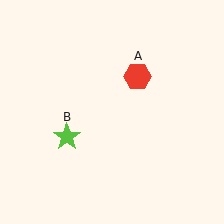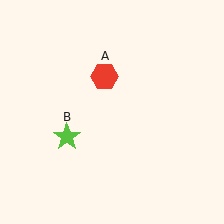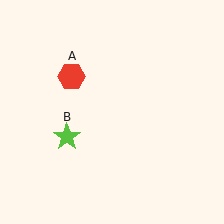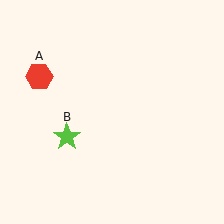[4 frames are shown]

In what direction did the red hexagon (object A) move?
The red hexagon (object A) moved left.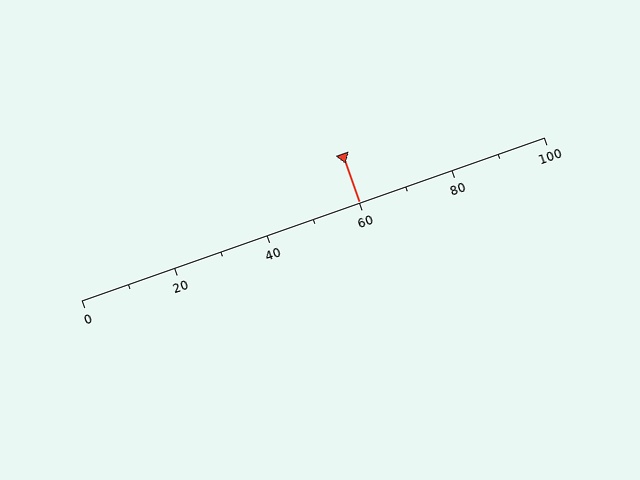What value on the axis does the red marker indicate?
The marker indicates approximately 60.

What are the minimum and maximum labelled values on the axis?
The axis runs from 0 to 100.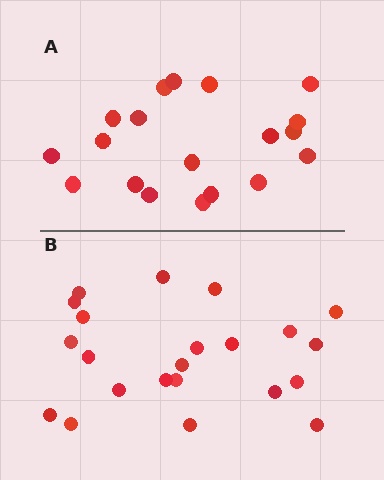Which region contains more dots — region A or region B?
Region B (the bottom region) has more dots.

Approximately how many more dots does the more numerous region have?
Region B has just a few more — roughly 2 or 3 more dots than region A.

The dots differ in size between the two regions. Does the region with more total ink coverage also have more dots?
No. Region A has more total ink coverage because its dots are larger, but region B actually contains more individual dots. Total area can be misleading — the number of items is what matters here.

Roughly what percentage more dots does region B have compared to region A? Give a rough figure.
About 15% more.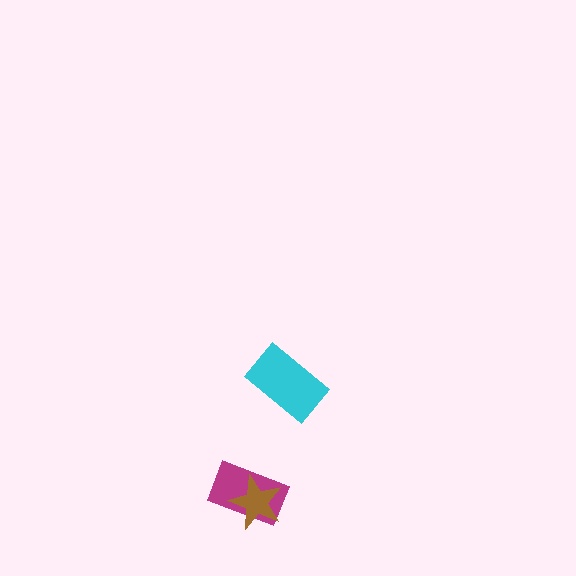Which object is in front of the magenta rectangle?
The brown star is in front of the magenta rectangle.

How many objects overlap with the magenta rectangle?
1 object overlaps with the magenta rectangle.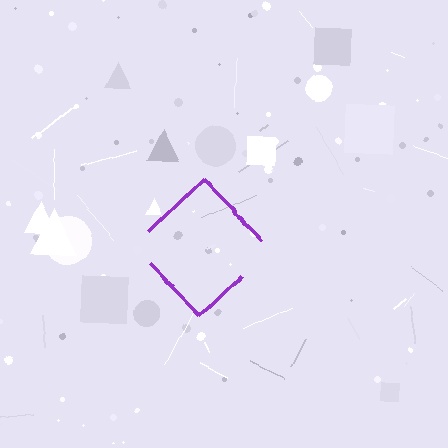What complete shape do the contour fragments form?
The contour fragments form a diamond.